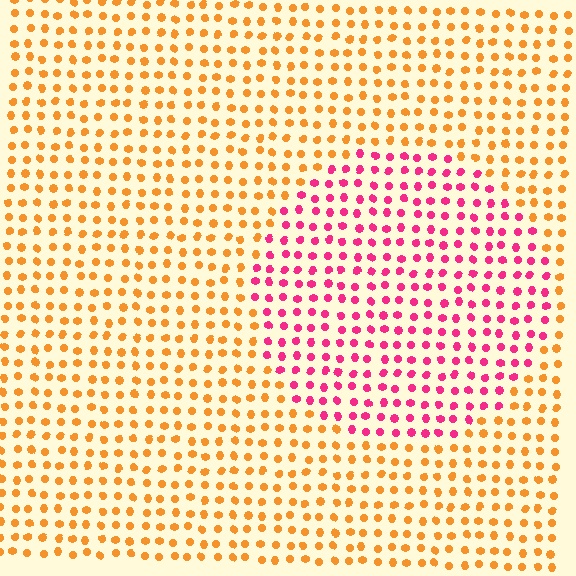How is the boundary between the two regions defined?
The boundary is defined purely by a slight shift in hue (about 60 degrees). Spacing, size, and orientation are identical on both sides.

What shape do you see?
I see a circle.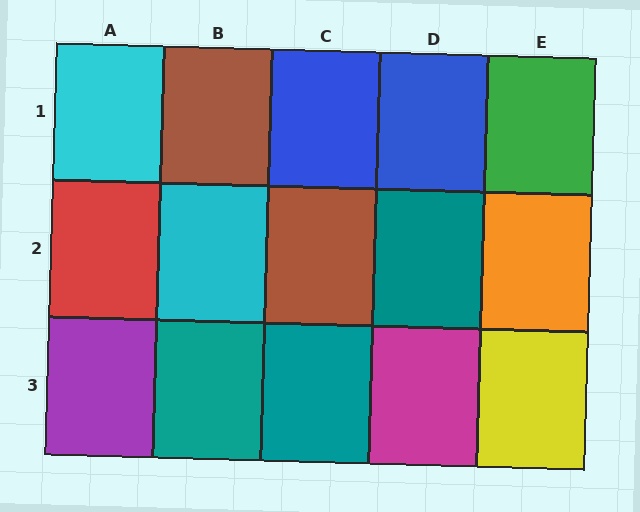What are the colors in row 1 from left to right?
Cyan, brown, blue, blue, green.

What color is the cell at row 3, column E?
Yellow.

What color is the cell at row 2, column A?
Red.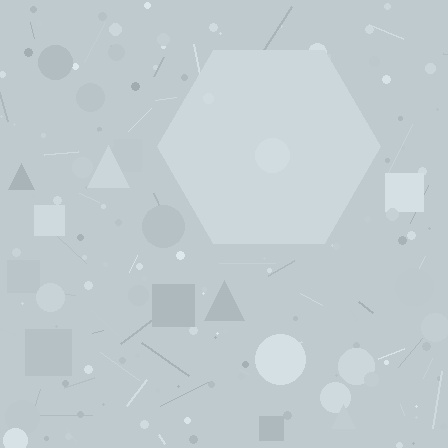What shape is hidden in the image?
A hexagon is hidden in the image.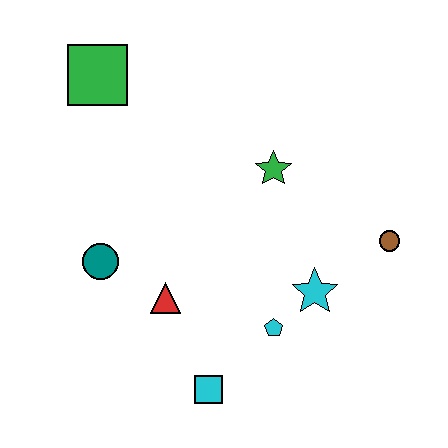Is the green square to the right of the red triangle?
No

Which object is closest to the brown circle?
The cyan star is closest to the brown circle.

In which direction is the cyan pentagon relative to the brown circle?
The cyan pentagon is to the left of the brown circle.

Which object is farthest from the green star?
The cyan square is farthest from the green star.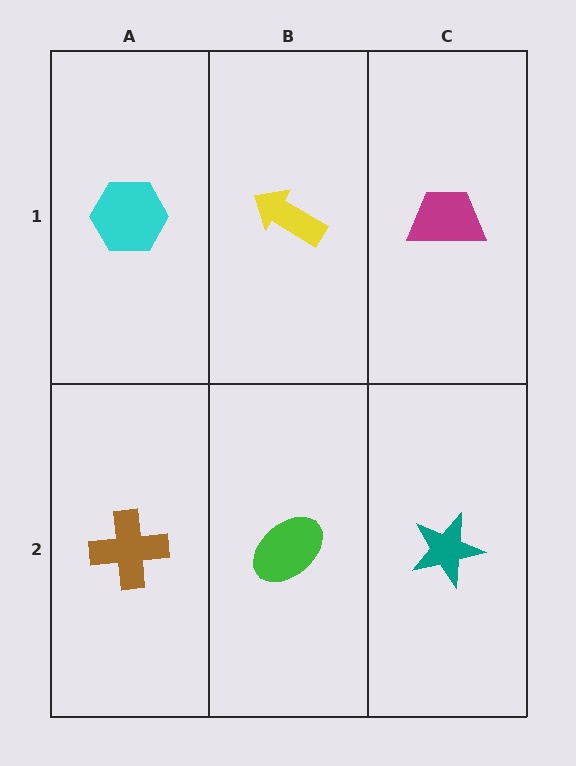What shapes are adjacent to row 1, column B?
A green ellipse (row 2, column B), a cyan hexagon (row 1, column A), a magenta trapezoid (row 1, column C).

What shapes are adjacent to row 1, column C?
A teal star (row 2, column C), a yellow arrow (row 1, column B).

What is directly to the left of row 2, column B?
A brown cross.